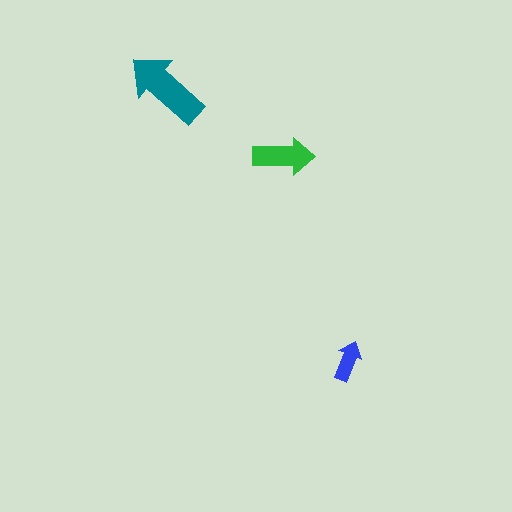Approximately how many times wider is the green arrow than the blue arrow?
About 1.5 times wider.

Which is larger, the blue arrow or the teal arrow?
The teal one.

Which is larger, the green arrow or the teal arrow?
The teal one.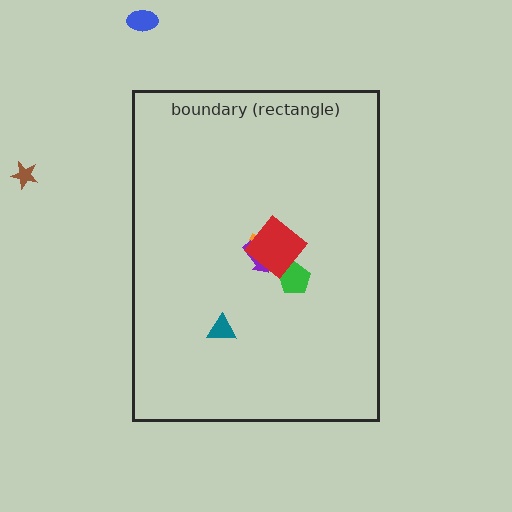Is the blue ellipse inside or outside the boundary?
Outside.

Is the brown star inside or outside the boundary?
Outside.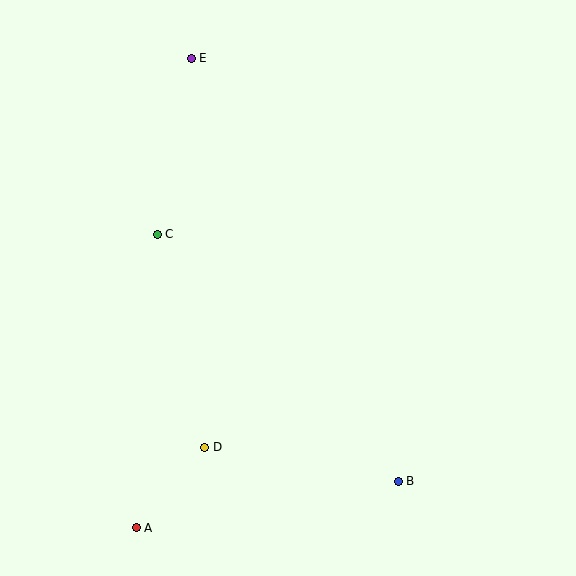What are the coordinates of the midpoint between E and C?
The midpoint between E and C is at (174, 146).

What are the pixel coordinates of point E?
Point E is at (191, 58).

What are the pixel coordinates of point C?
Point C is at (157, 234).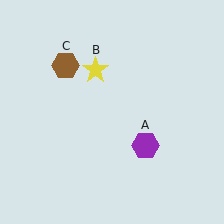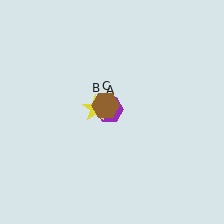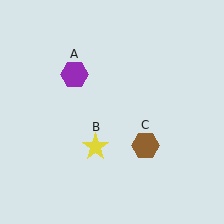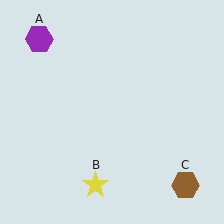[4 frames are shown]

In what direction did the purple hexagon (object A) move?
The purple hexagon (object A) moved up and to the left.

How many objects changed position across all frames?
3 objects changed position: purple hexagon (object A), yellow star (object B), brown hexagon (object C).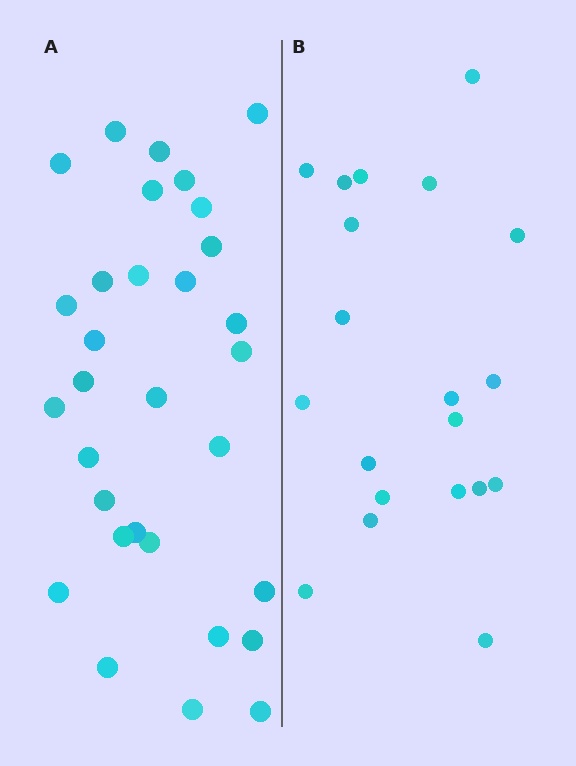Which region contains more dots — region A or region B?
Region A (the left region) has more dots.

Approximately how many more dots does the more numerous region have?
Region A has roughly 12 or so more dots than region B.